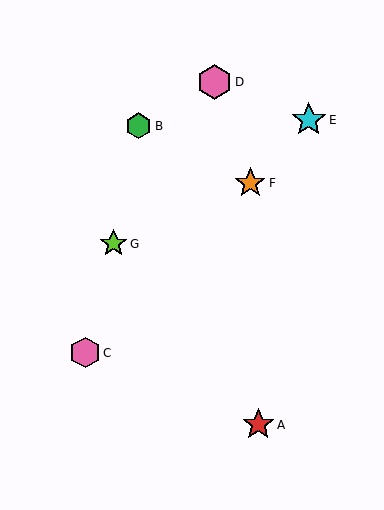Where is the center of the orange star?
The center of the orange star is at (250, 183).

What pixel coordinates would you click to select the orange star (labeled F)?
Click at (250, 183) to select the orange star F.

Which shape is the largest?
The cyan star (labeled E) is the largest.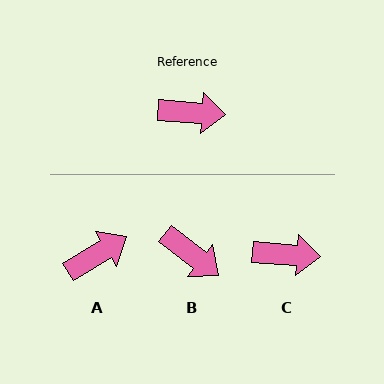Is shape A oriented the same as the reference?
No, it is off by about 36 degrees.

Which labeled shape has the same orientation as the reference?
C.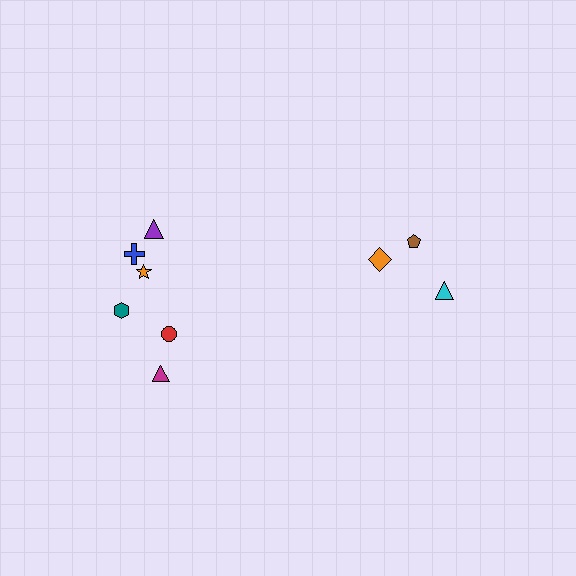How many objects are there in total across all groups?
There are 9 objects.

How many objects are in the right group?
There are 3 objects.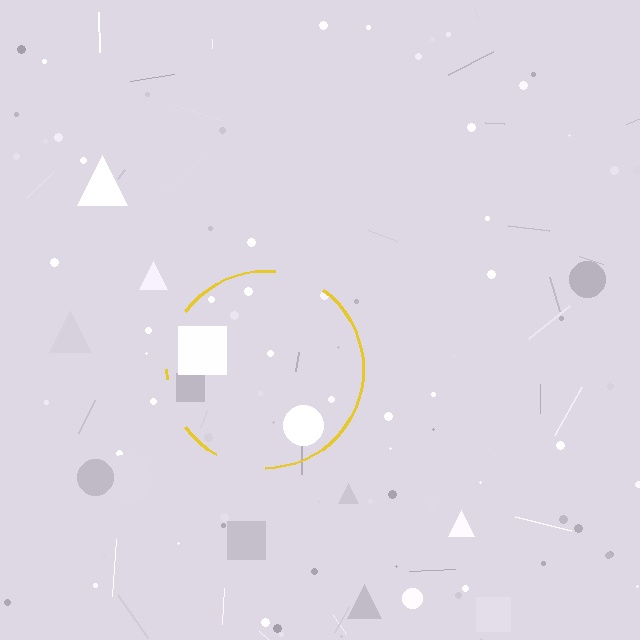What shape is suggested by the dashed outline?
The dashed outline suggests a circle.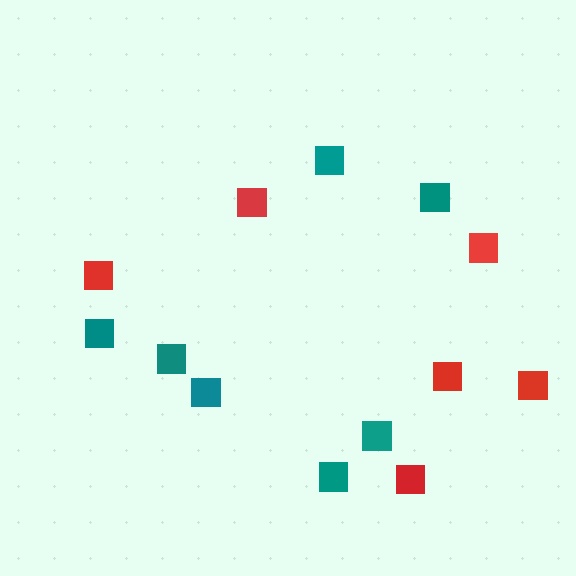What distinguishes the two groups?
There are 2 groups: one group of red squares (6) and one group of teal squares (7).